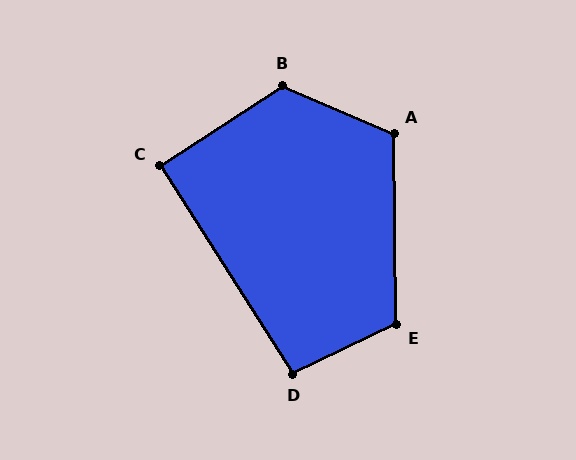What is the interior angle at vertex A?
Approximately 114 degrees (obtuse).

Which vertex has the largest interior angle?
B, at approximately 124 degrees.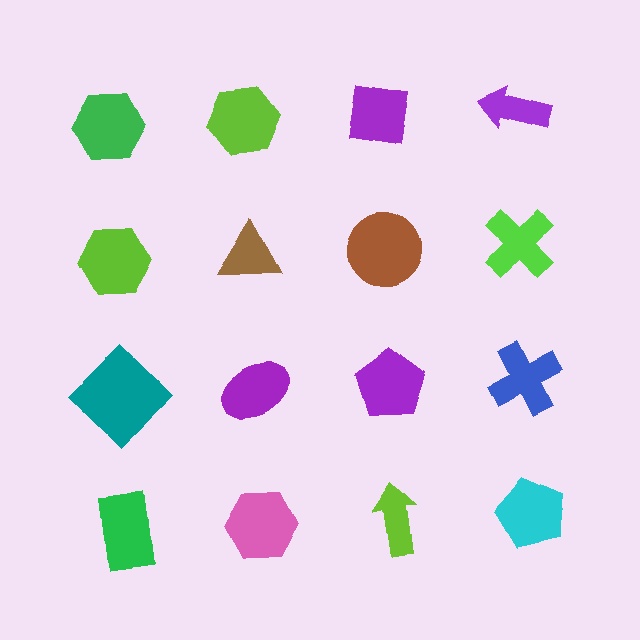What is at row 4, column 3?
A lime arrow.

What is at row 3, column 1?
A teal diamond.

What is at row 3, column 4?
A blue cross.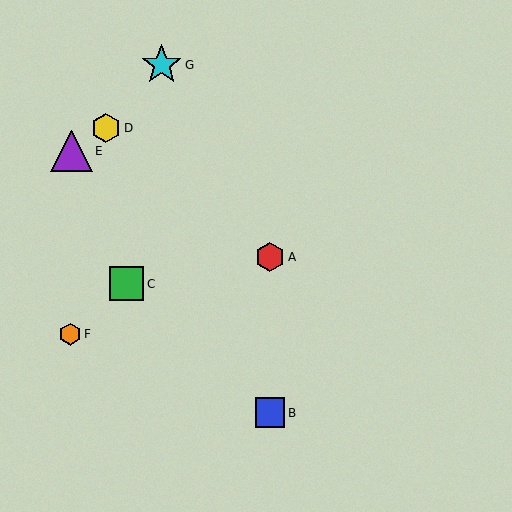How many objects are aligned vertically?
2 objects (A, B) are aligned vertically.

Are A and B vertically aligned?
Yes, both are at x≈270.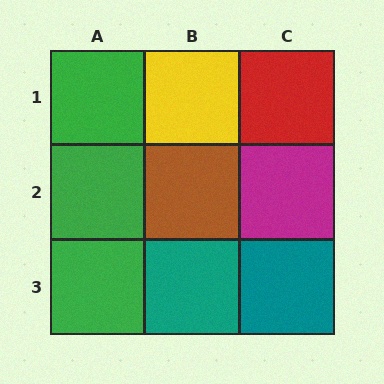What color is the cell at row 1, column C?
Red.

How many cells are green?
3 cells are green.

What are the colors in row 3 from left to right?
Green, teal, teal.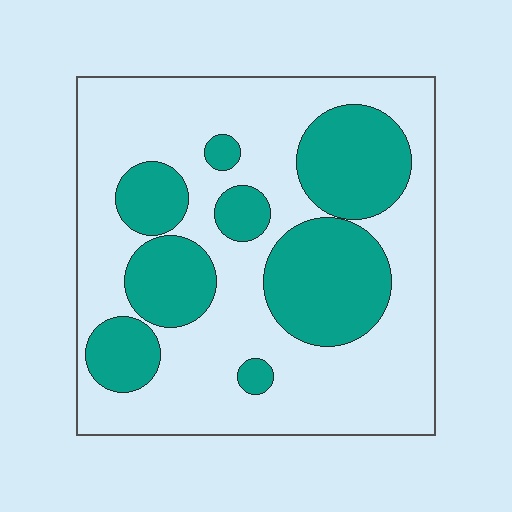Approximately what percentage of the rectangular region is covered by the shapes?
Approximately 35%.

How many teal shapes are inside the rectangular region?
8.